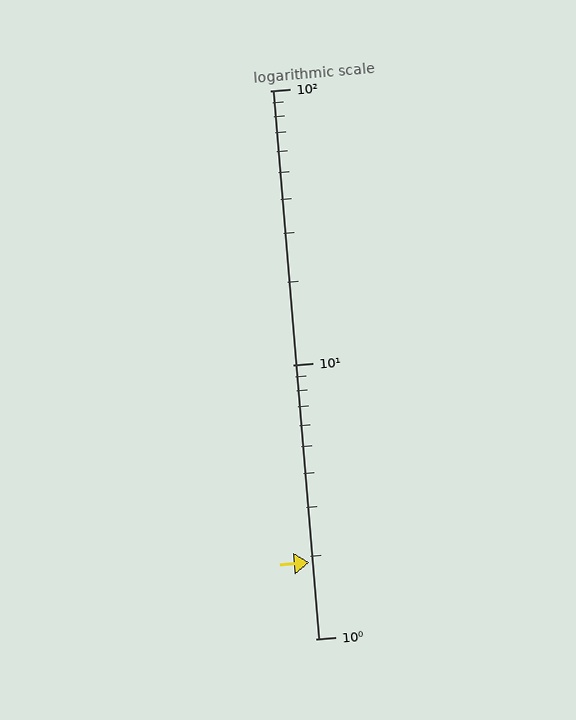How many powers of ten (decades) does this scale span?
The scale spans 2 decades, from 1 to 100.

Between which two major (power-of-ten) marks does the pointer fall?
The pointer is between 1 and 10.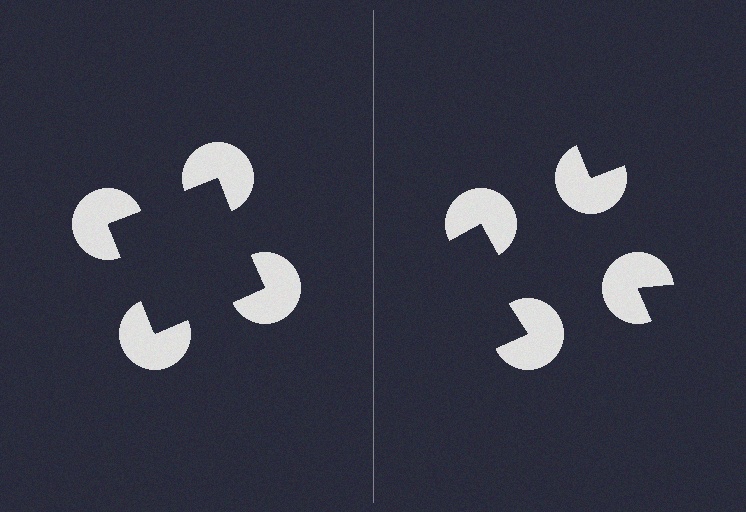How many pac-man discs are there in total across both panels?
8 — 4 on each side.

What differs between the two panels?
The pac-man discs are positioned identically on both sides; only the wedge orientations differ. On the left they align to a square; on the right they are misaligned.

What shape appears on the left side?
An illusory square.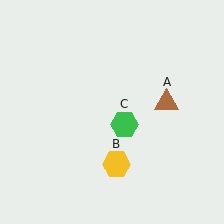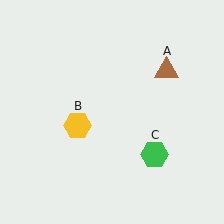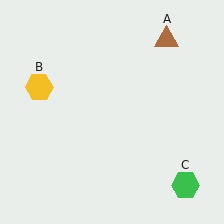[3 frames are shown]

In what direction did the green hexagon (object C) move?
The green hexagon (object C) moved down and to the right.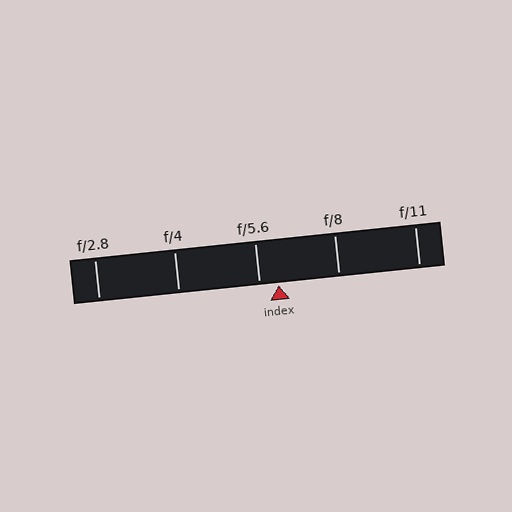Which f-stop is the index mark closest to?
The index mark is closest to f/5.6.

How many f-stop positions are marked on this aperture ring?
There are 5 f-stop positions marked.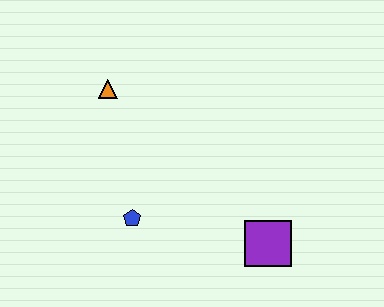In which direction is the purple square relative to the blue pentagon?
The purple square is to the right of the blue pentagon.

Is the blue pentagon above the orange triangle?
No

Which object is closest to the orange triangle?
The blue pentagon is closest to the orange triangle.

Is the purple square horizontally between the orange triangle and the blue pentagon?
No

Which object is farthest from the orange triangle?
The purple square is farthest from the orange triangle.